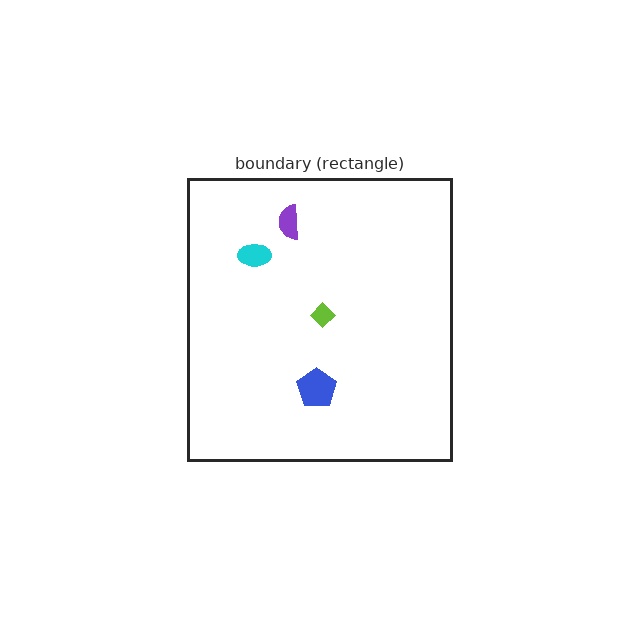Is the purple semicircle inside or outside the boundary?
Inside.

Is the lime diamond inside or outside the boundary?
Inside.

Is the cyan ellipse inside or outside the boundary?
Inside.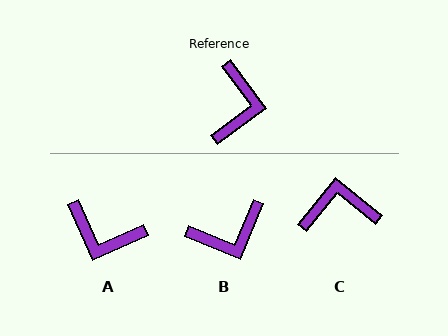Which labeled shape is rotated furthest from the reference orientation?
C, about 104 degrees away.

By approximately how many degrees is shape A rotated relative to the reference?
Approximately 102 degrees clockwise.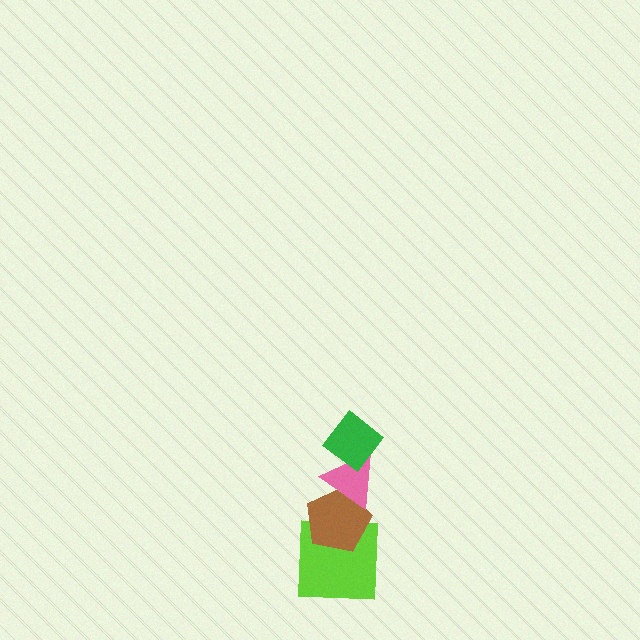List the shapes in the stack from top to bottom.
From top to bottom: the green diamond, the pink triangle, the brown pentagon, the lime square.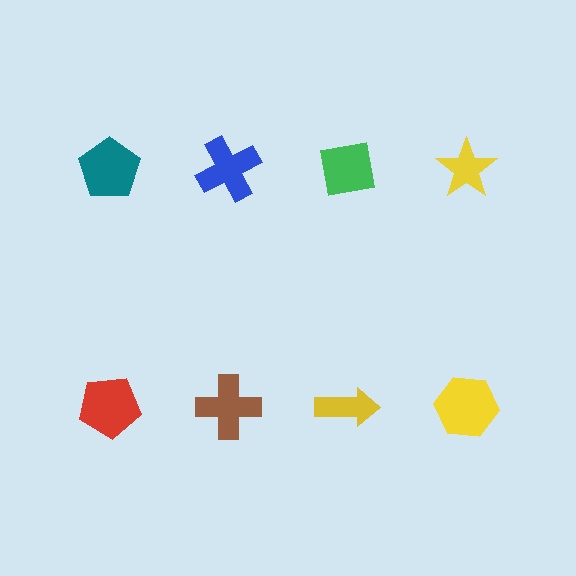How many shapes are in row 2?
4 shapes.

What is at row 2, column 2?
A brown cross.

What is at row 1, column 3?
A green square.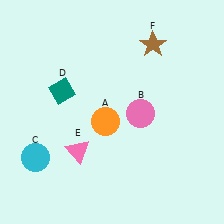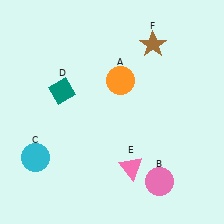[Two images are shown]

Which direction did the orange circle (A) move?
The orange circle (A) moved up.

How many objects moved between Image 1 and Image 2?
3 objects moved between the two images.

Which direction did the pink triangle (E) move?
The pink triangle (E) moved right.